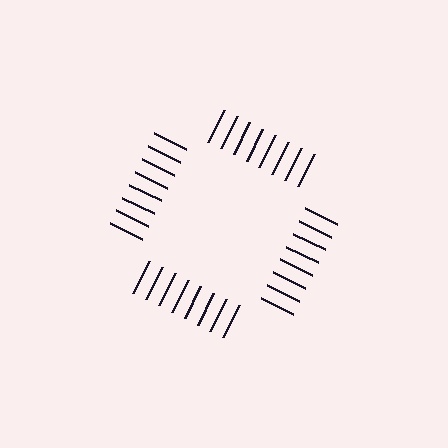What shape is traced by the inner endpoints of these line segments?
An illusory square — the line segments terminate on its edges but no continuous stroke is drawn.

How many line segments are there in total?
32 — 8 along each of the 4 edges.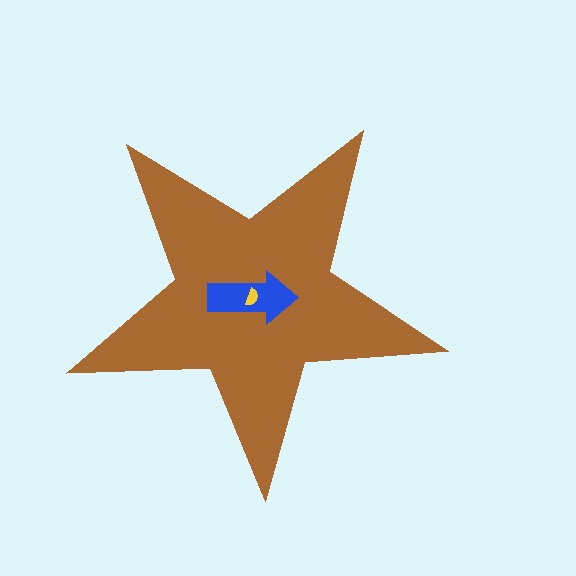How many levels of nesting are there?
3.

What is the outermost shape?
The brown star.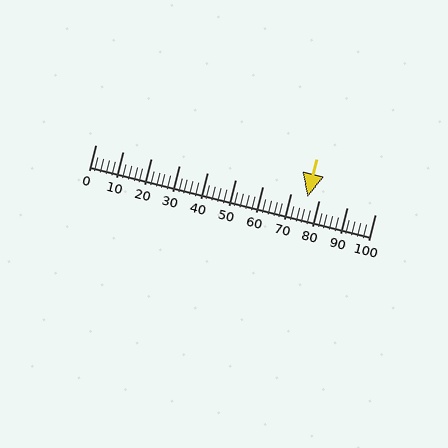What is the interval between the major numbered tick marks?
The major tick marks are spaced 10 units apart.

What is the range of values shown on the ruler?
The ruler shows values from 0 to 100.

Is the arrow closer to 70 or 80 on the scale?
The arrow is closer to 80.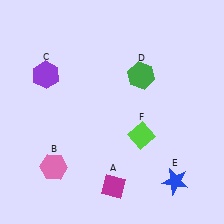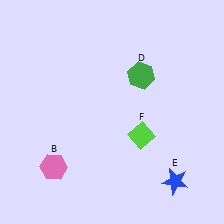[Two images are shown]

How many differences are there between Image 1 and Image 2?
There are 2 differences between the two images.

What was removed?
The magenta diamond (A), the purple hexagon (C) were removed in Image 2.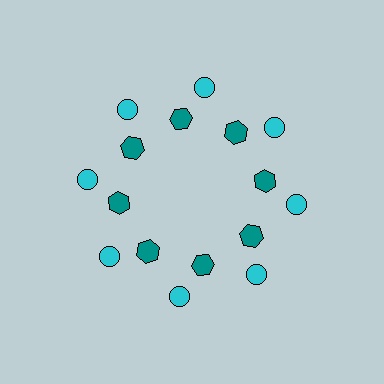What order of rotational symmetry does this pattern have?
This pattern has 8-fold rotational symmetry.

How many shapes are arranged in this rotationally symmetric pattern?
There are 16 shapes, arranged in 8 groups of 2.